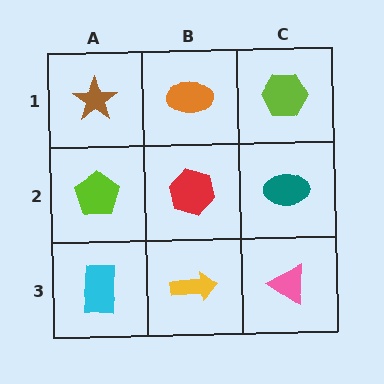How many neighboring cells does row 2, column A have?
3.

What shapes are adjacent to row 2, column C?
A lime hexagon (row 1, column C), a pink triangle (row 3, column C), a red hexagon (row 2, column B).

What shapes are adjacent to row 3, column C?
A teal ellipse (row 2, column C), a yellow arrow (row 3, column B).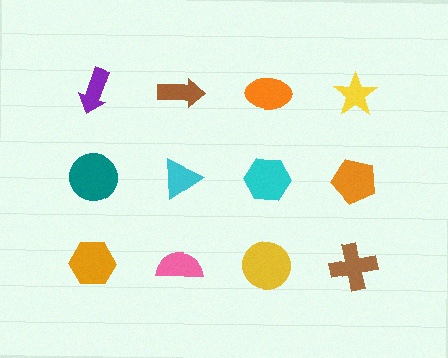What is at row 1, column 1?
A purple arrow.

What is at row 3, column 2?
A pink semicircle.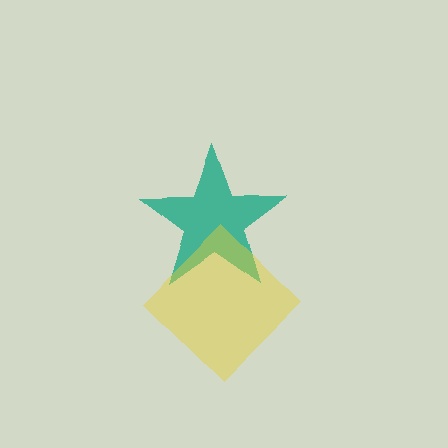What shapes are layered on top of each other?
The layered shapes are: a teal star, a yellow diamond.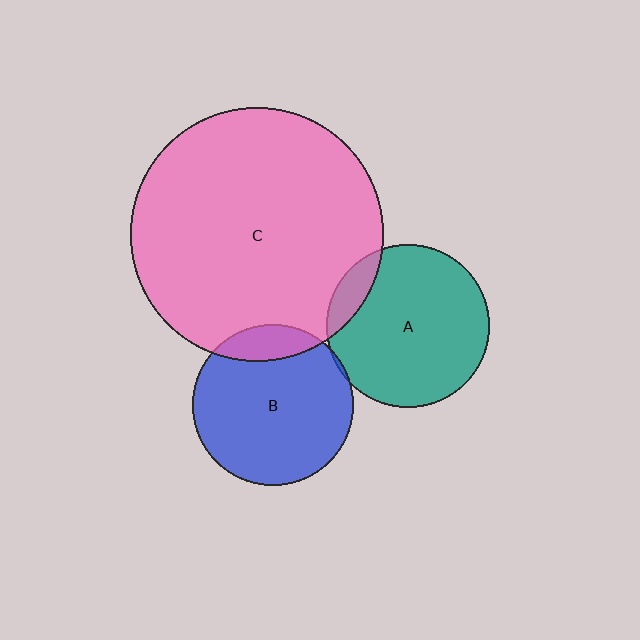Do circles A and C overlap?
Yes.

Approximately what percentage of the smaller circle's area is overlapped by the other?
Approximately 10%.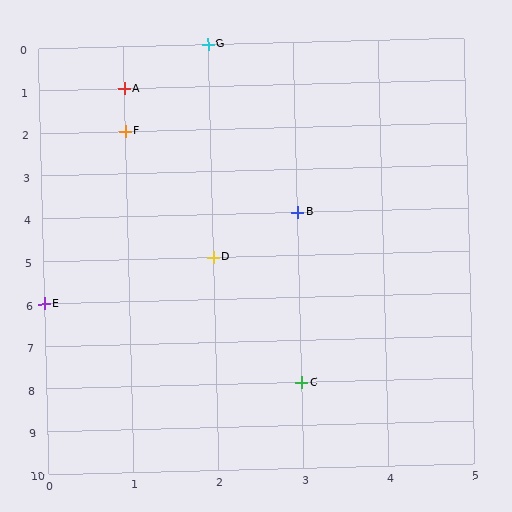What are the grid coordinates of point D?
Point D is at grid coordinates (2, 5).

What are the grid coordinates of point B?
Point B is at grid coordinates (3, 4).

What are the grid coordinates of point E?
Point E is at grid coordinates (0, 6).